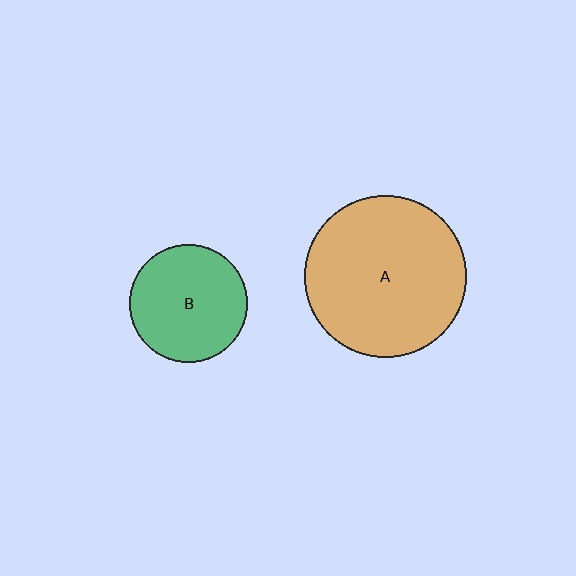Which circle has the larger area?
Circle A (orange).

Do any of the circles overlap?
No, none of the circles overlap.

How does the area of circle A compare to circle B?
Approximately 1.9 times.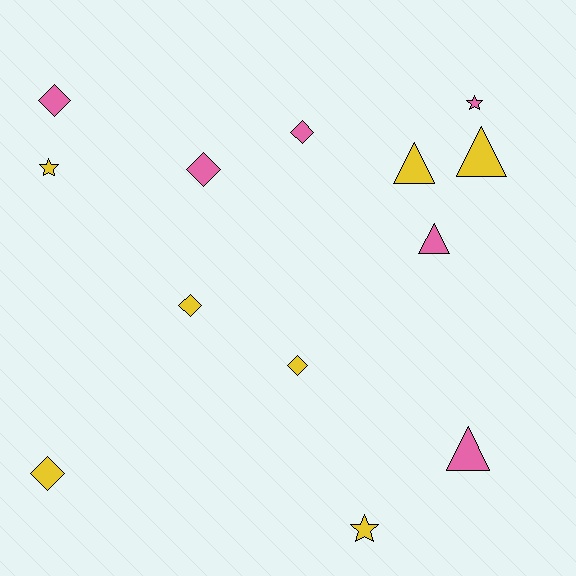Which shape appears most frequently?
Diamond, with 6 objects.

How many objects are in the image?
There are 13 objects.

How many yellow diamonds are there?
There are 3 yellow diamonds.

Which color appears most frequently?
Yellow, with 7 objects.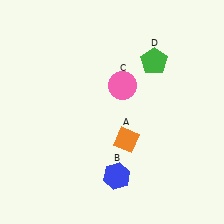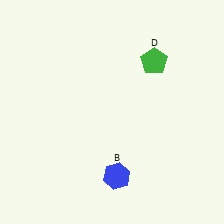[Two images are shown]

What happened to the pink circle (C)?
The pink circle (C) was removed in Image 2. It was in the top-right area of Image 1.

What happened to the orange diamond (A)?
The orange diamond (A) was removed in Image 2. It was in the bottom-right area of Image 1.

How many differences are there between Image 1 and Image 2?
There are 2 differences between the two images.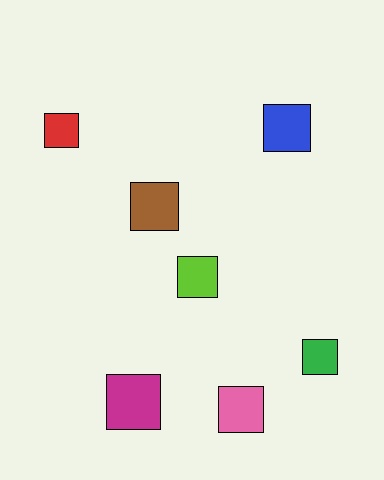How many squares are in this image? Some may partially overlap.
There are 7 squares.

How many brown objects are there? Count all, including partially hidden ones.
There is 1 brown object.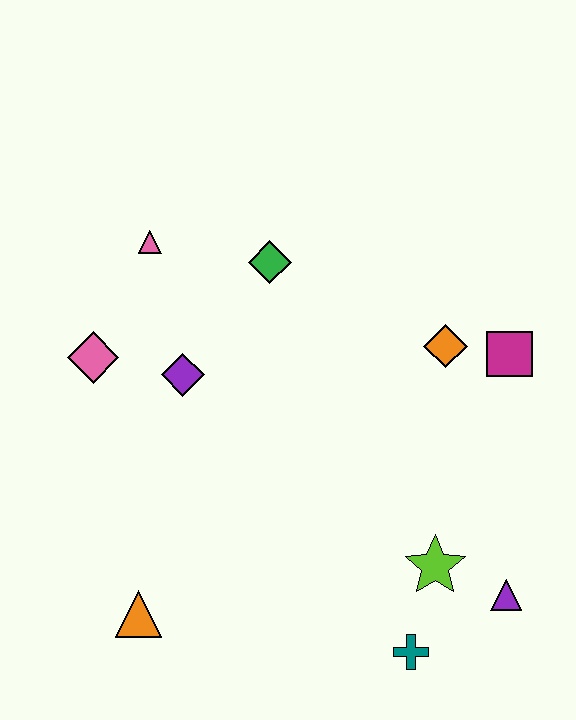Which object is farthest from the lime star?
The pink triangle is farthest from the lime star.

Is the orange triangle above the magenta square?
No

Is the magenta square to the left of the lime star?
No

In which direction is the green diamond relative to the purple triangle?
The green diamond is above the purple triangle.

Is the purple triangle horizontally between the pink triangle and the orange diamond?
No